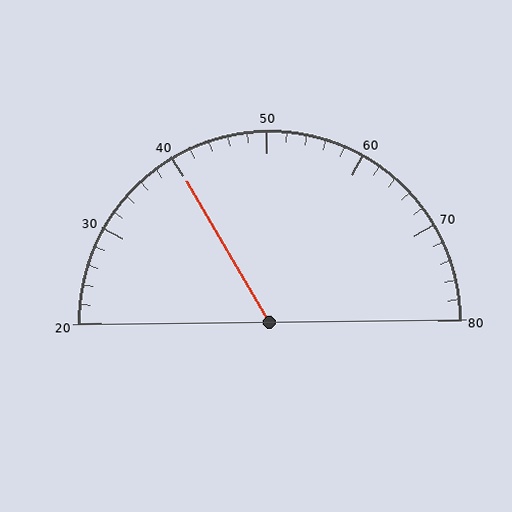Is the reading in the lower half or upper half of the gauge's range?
The reading is in the lower half of the range (20 to 80).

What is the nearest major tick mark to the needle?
The nearest major tick mark is 40.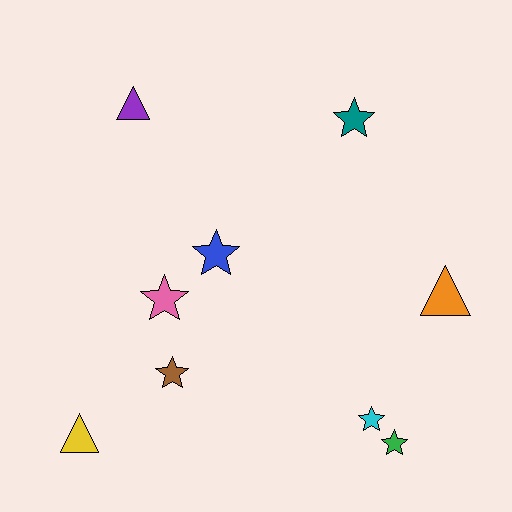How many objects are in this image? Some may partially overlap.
There are 9 objects.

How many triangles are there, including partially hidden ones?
There are 3 triangles.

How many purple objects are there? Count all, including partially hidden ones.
There is 1 purple object.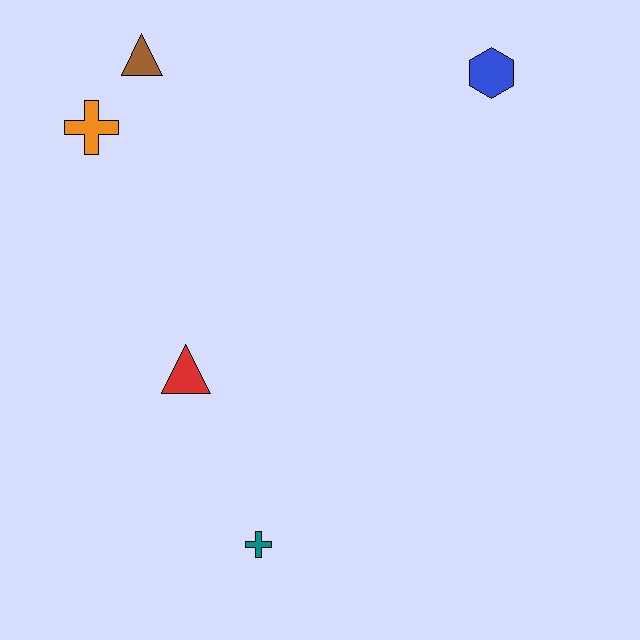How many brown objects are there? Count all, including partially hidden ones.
There is 1 brown object.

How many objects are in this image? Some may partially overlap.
There are 5 objects.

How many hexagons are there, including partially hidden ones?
There is 1 hexagon.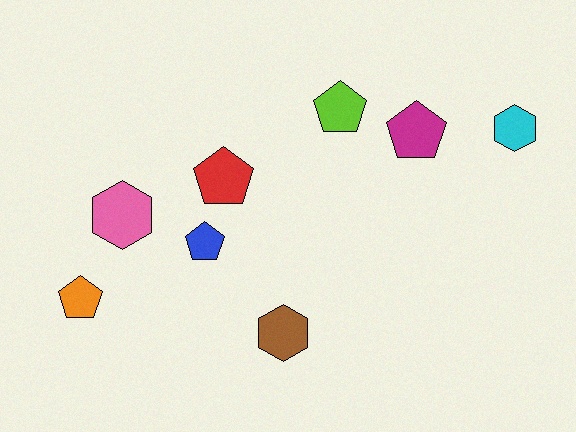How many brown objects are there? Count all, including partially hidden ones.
There is 1 brown object.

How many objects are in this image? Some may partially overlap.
There are 8 objects.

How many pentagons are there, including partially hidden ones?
There are 5 pentagons.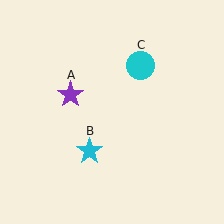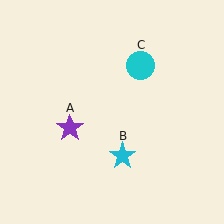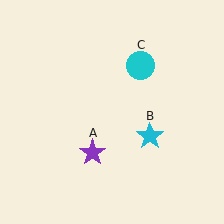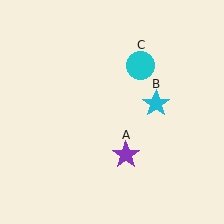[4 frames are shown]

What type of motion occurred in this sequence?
The purple star (object A), cyan star (object B) rotated counterclockwise around the center of the scene.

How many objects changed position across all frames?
2 objects changed position: purple star (object A), cyan star (object B).